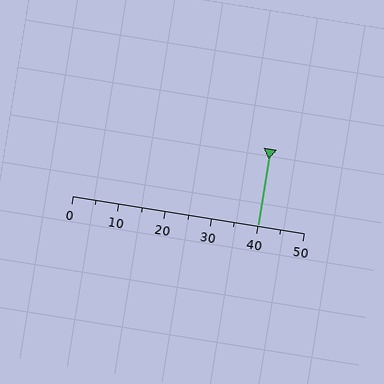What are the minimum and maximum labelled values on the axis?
The axis runs from 0 to 50.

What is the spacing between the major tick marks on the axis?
The major ticks are spaced 10 apart.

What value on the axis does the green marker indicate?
The marker indicates approximately 40.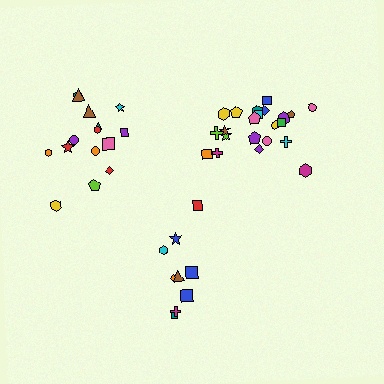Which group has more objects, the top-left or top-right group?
The top-right group.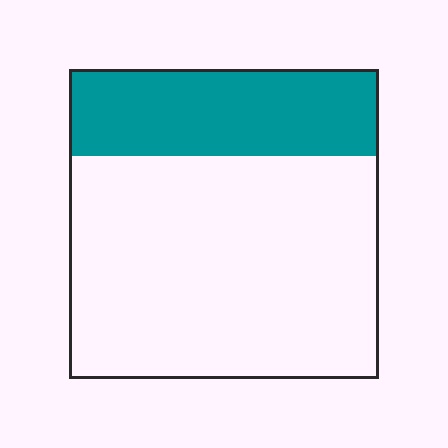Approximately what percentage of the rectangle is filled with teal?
Approximately 30%.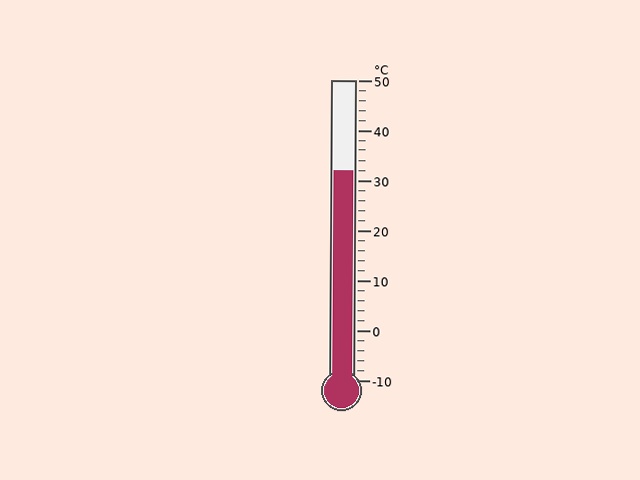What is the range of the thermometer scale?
The thermometer scale ranges from -10°C to 50°C.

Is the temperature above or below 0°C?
The temperature is above 0°C.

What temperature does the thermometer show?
The thermometer shows approximately 32°C.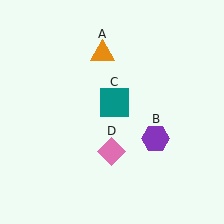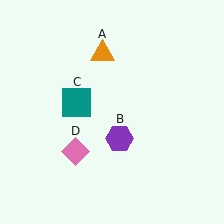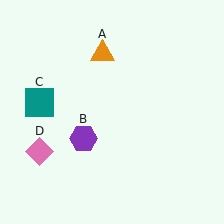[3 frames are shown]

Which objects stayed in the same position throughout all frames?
Orange triangle (object A) remained stationary.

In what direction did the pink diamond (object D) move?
The pink diamond (object D) moved left.